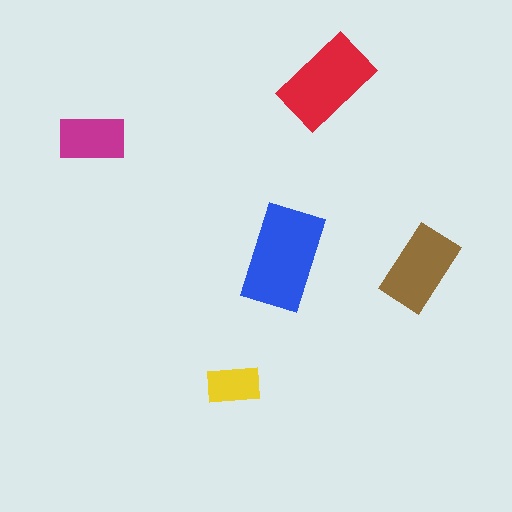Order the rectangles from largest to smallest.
the blue one, the red one, the brown one, the magenta one, the yellow one.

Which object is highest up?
The red rectangle is topmost.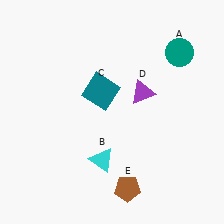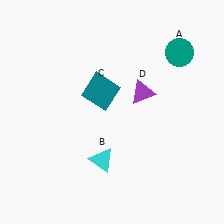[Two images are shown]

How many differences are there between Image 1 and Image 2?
There is 1 difference between the two images.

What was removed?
The brown pentagon (E) was removed in Image 2.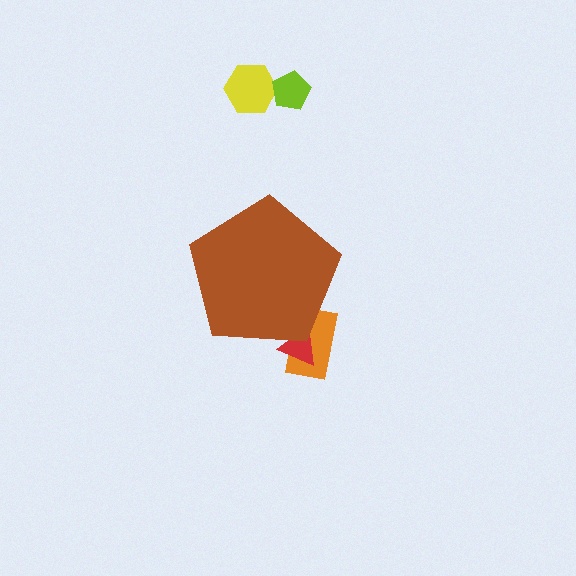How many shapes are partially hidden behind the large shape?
2 shapes are partially hidden.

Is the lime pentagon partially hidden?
No, the lime pentagon is fully visible.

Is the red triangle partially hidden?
Yes, the red triangle is partially hidden behind the brown pentagon.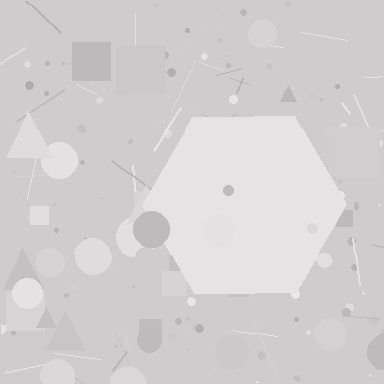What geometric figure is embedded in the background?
A hexagon is embedded in the background.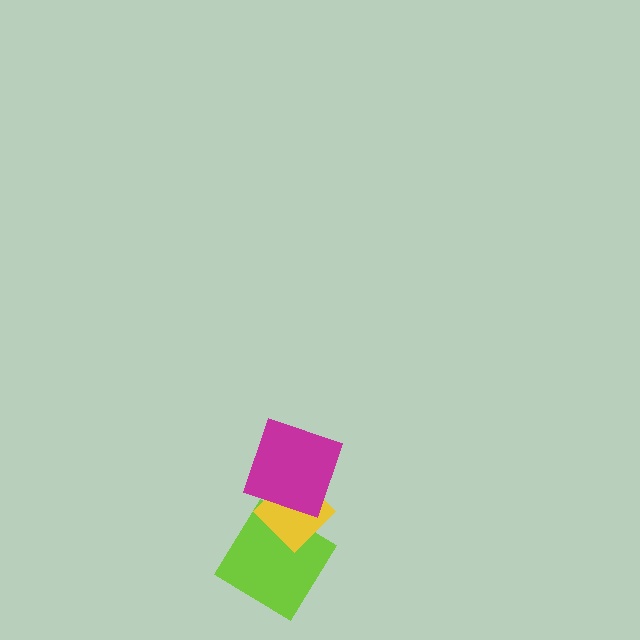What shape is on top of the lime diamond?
The yellow diamond is on top of the lime diamond.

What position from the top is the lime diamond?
The lime diamond is 3rd from the top.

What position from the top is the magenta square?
The magenta square is 1st from the top.